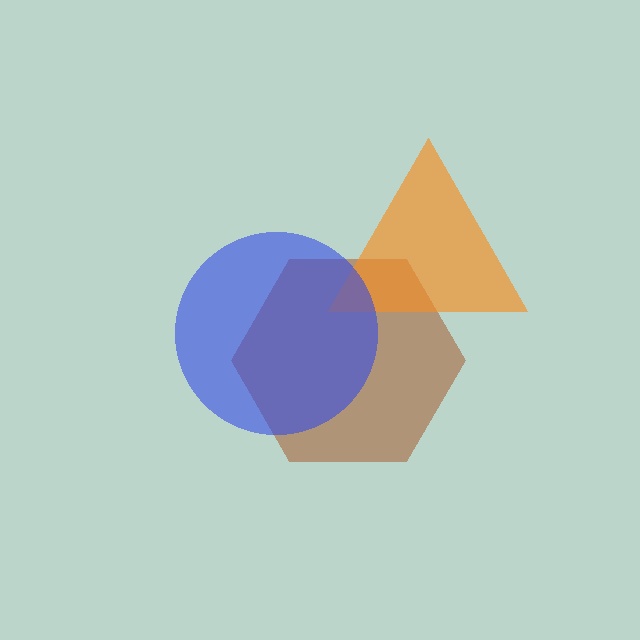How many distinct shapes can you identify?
There are 3 distinct shapes: a brown hexagon, an orange triangle, a blue circle.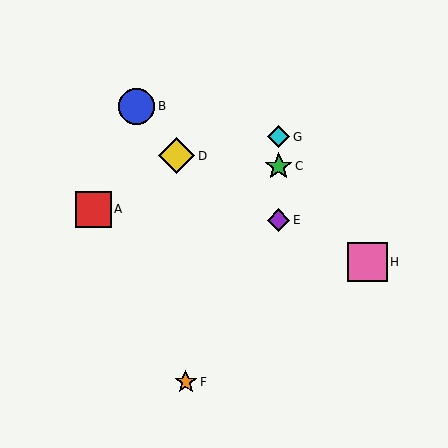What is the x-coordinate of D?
Object D is at x≈177.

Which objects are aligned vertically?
Objects C, E, G are aligned vertically.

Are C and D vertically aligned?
No, C is at x≈279 and D is at x≈177.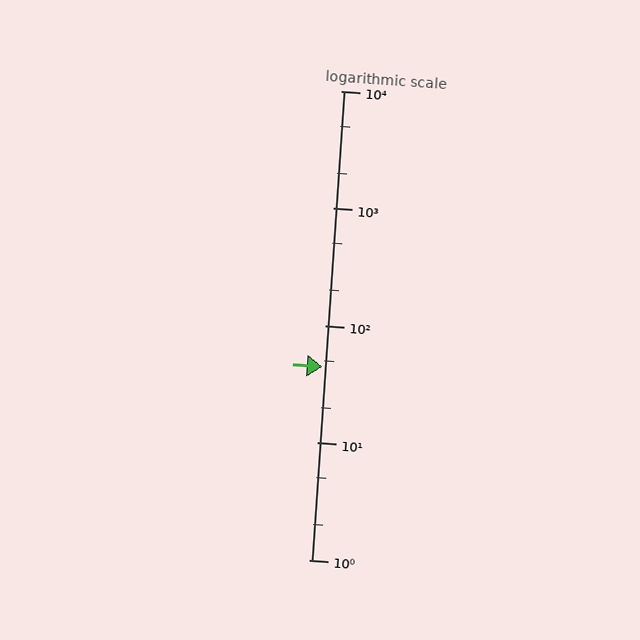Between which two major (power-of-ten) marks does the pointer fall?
The pointer is between 10 and 100.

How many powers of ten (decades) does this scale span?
The scale spans 4 decades, from 1 to 10000.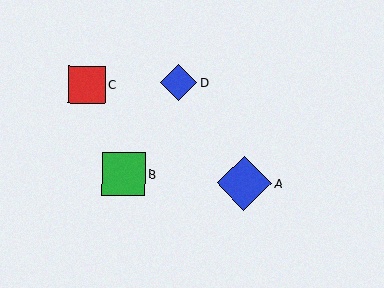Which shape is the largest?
The blue diamond (labeled A) is the largest.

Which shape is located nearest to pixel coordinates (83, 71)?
The red square (labeled C) at (87, 84) is nearest to that location.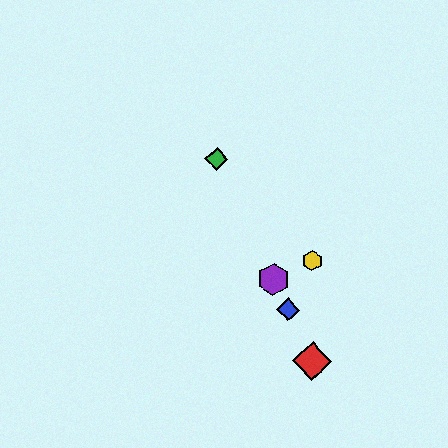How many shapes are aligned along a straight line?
4 shapes (the red diamond, the blue diamond, the green diamond, the purple hexagon) are aligned along a straight line.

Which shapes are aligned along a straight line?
The red diamond, the blue diamond, the green diamond, the purple hexagon are aligned along a straight line.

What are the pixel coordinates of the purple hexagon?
The purple hexagon is at (273, 279).